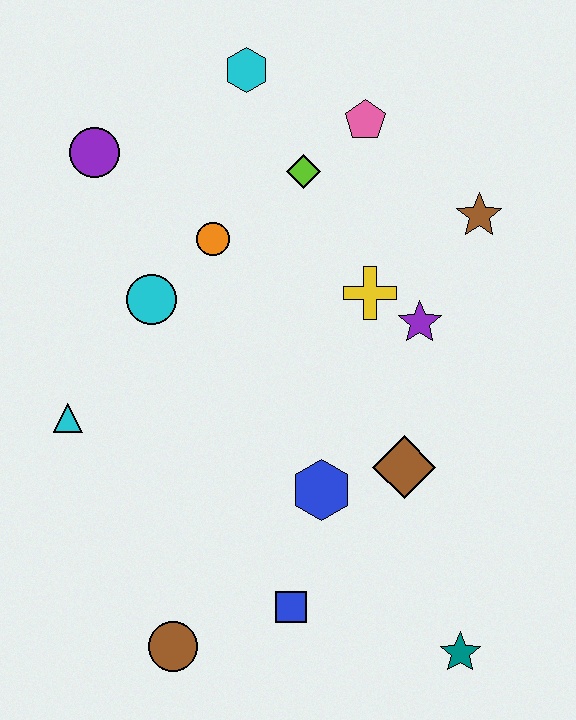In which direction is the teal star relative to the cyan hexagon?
The teal star is below the cyan hexagon.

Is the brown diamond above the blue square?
Yes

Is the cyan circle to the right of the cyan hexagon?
No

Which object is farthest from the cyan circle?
The teal star is farthest from the cyan circle.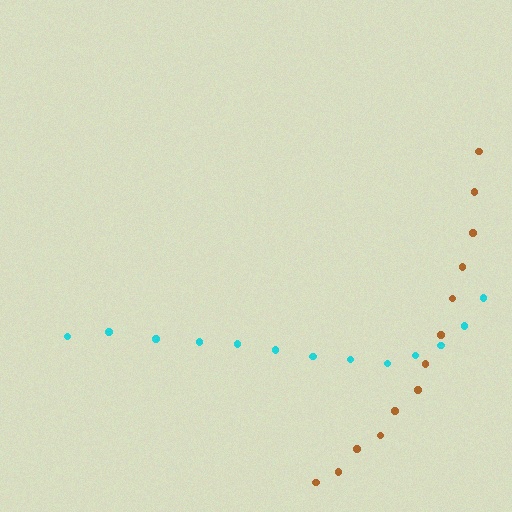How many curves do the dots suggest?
There are 2 distinct paths.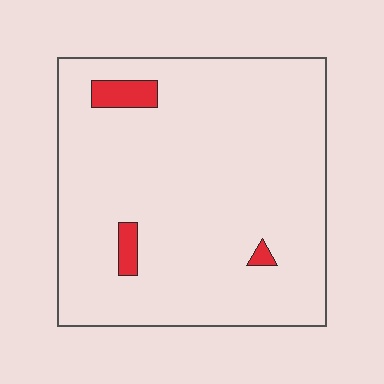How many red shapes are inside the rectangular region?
3.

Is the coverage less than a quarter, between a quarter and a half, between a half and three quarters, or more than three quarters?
Less than a quarter.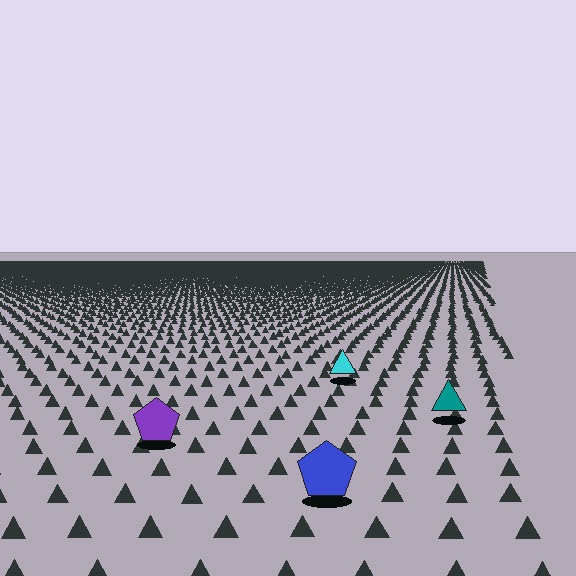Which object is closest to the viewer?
The blue pentagon is closest. The texture marks near it are larger and more spread out.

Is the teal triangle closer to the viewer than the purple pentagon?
No. The purple pentagon is closer — you can tell from the texture gradient: the ground texture is coarser near it.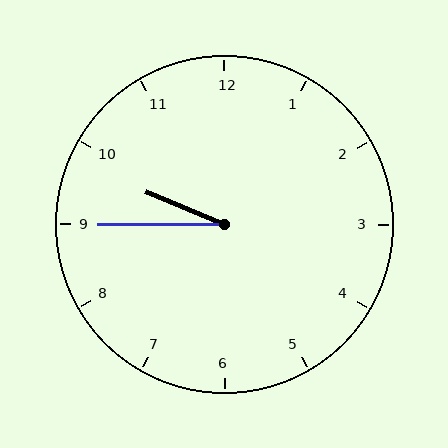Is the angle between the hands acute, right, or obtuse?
It is acute.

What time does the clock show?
9:45.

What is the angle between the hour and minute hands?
Approximately 22 degrees.